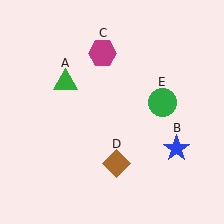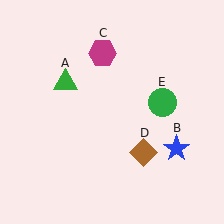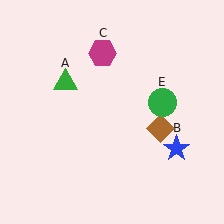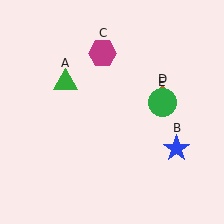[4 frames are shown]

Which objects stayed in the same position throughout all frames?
Green triangle (object A) and blue star (object B) and magenta hexagon (object C) and green circle (object E) remained stationary.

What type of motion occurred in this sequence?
The brown diamond (object D) rotated counterclockwise around the center of the scene.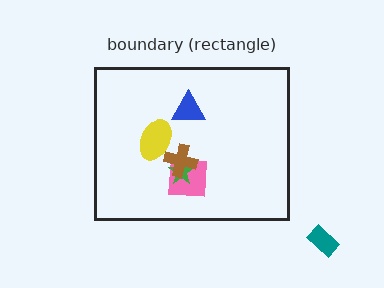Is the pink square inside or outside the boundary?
Inside.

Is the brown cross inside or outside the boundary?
Inside.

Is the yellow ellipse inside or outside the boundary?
Inside.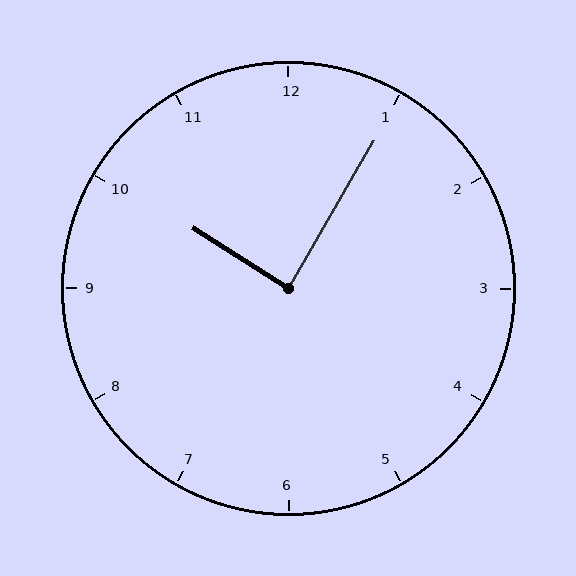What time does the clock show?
10:05.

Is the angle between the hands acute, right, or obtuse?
It is right.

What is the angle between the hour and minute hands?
Approximately 88 degrees.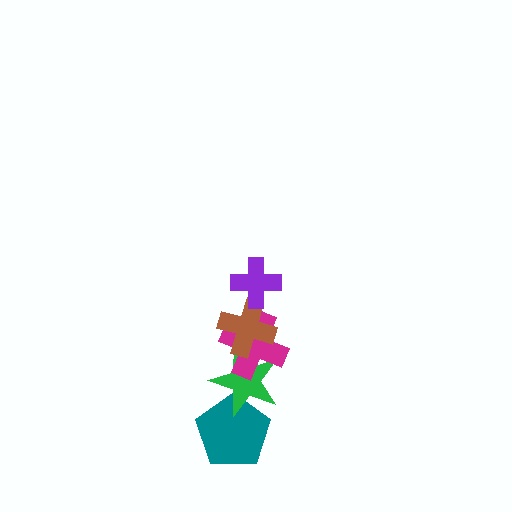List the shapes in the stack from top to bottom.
From top to bottom: the purple cross, the brown cross, the magenta cross, the green star, the teal pentagon.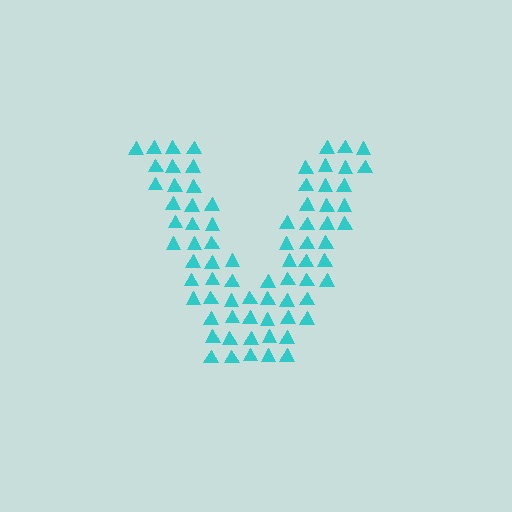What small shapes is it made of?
It is made of small triangles.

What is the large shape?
The large shape is the letter V.